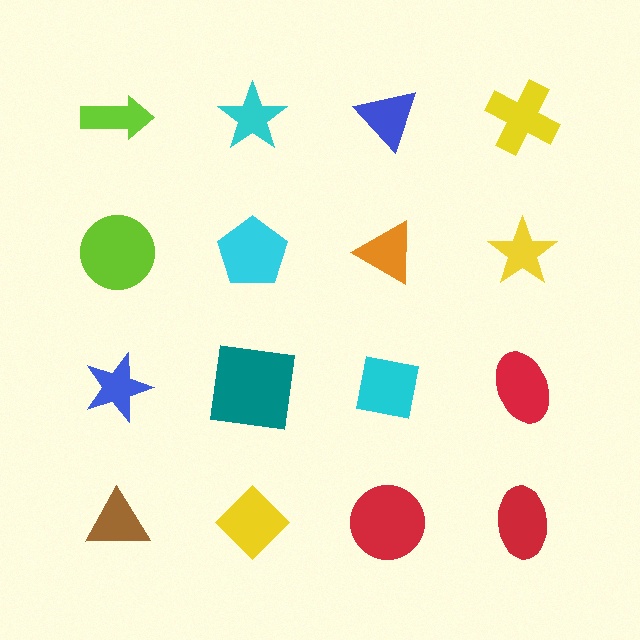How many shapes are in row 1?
4 shapes.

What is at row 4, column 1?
A brown triangle.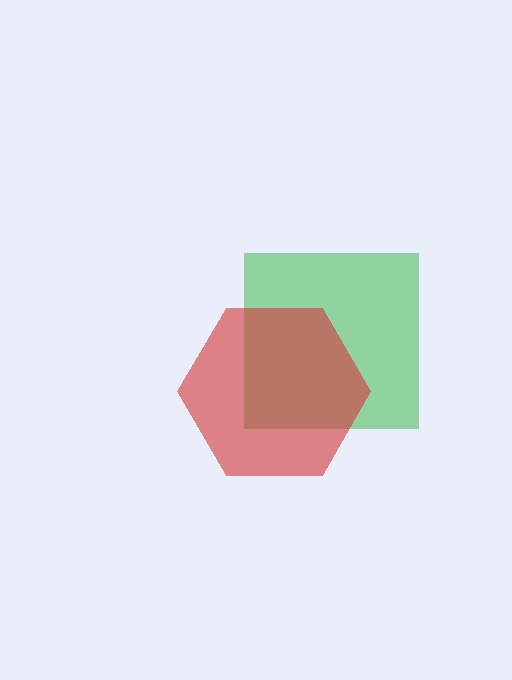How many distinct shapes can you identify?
There are 2 distinct shapes: a green square, a red hexagon.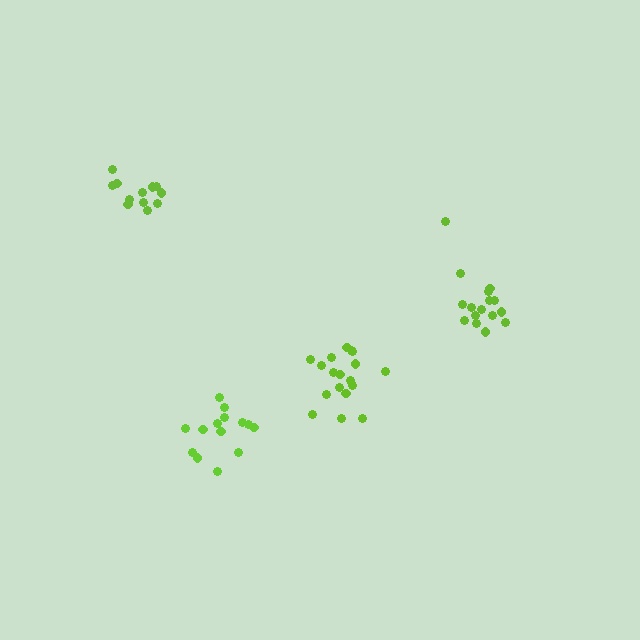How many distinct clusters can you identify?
There are 4 distinct clusters.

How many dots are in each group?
Group 1: 16 dots, Group 2: 14 dots, Group 3: 18 dots, Group 4: 12 dots (60 total).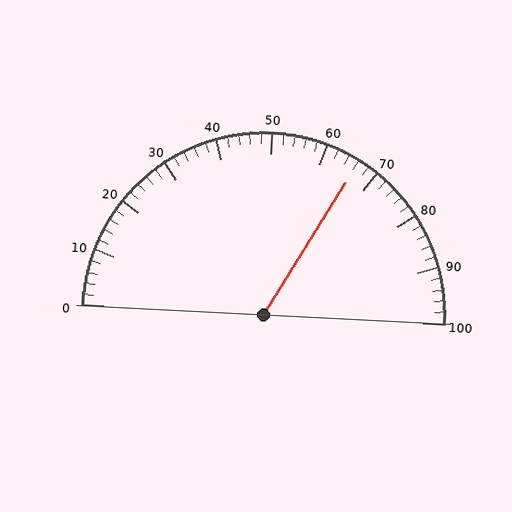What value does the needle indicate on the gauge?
The needle indicates approximately 66.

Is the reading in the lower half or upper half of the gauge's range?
The reading is in the upper half of the range (0 to 100).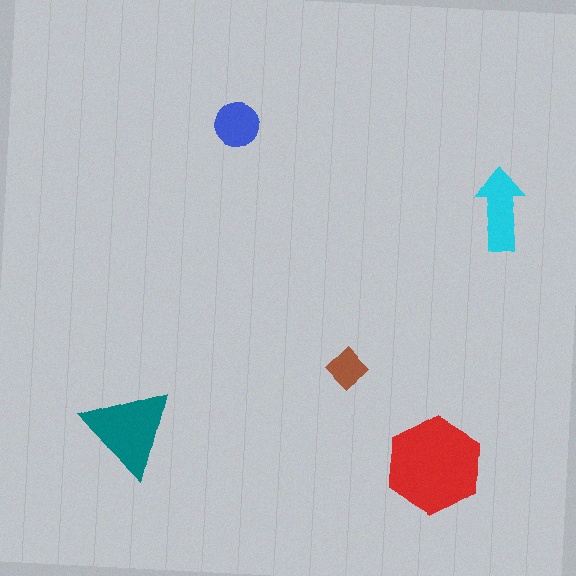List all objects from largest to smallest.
The red hexagon, the teal triangle, the cyan arrow, the blue circle, the brown diamond.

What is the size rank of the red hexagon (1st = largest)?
1st.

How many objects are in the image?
There are 5 objects in the image.